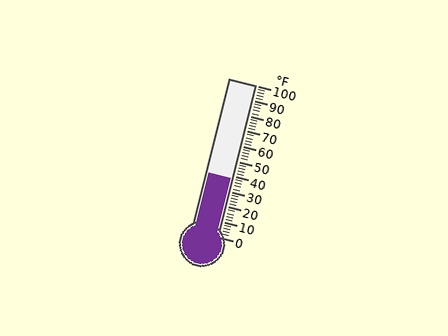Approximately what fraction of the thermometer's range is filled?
The thermometer is filled to approximately 40% of its range.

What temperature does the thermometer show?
The thermometer shows approximately 38°F.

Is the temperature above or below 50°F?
The temperature is below 50°F.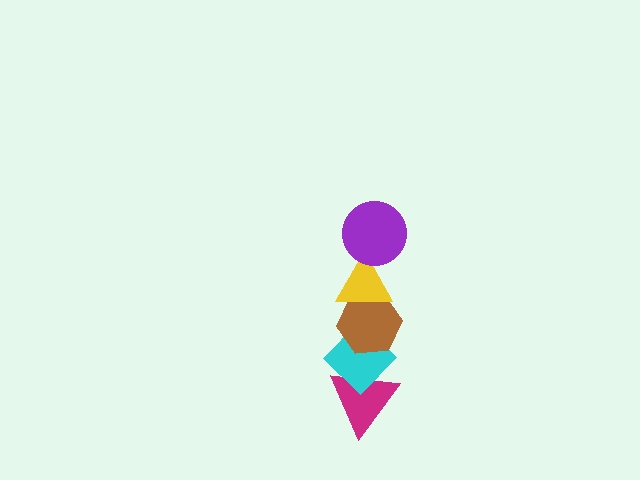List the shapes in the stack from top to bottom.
From top to bottom: the purple circle, the yellow triangle, the brown hexagon, the cyan diamond, the magenta triangle.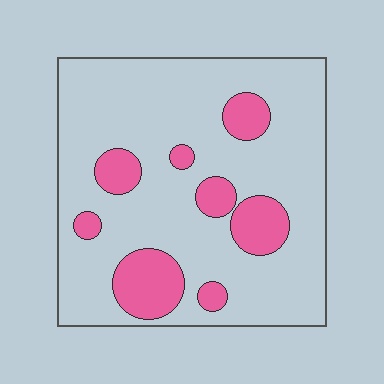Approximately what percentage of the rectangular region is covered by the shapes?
Approximately 20%.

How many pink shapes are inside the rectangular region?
8.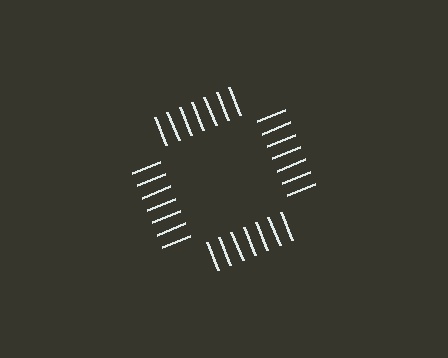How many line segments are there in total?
28 — 7 along each of the 4 edges.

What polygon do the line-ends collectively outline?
An illusory square — the line segments terminate on its edges but no continuous stroke is drawn.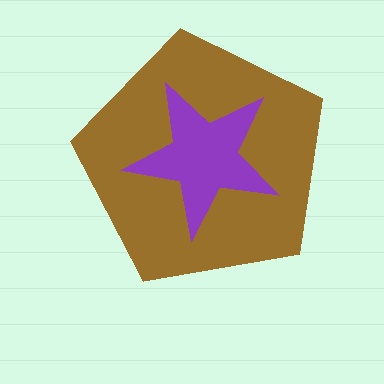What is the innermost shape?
The purple star.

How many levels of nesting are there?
2.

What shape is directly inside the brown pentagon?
The purple star.